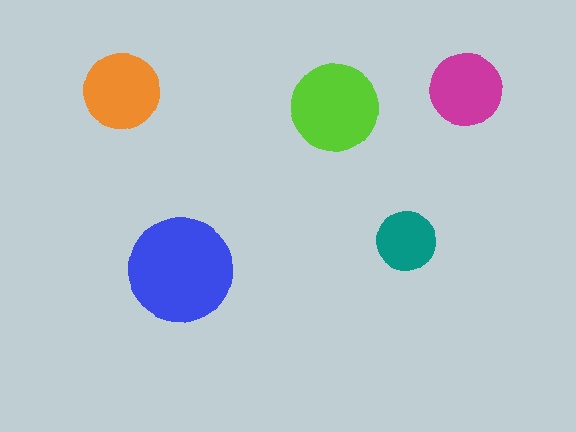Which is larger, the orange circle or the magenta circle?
The orange one.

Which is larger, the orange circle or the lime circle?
The lime one.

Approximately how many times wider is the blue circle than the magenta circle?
About 1.5 times wider.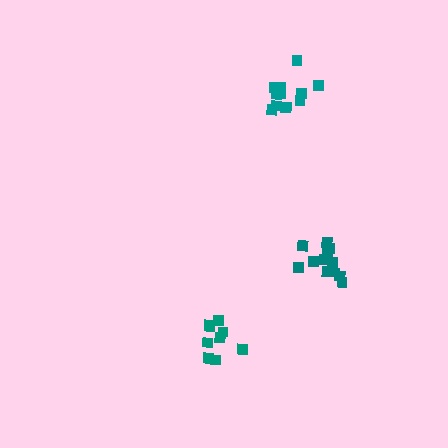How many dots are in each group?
Group 1: 9 dots, Group 2: 11 dots, Group 3: 12 dots (32 total).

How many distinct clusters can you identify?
There are 3 distinct clusters.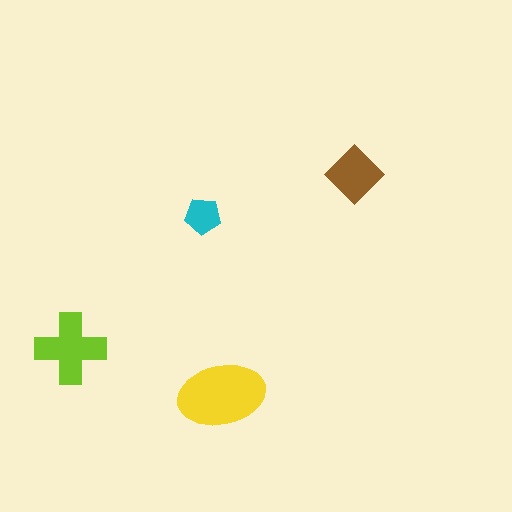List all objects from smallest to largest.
The cyan pentagon, the brown diamond, the lime cross, the yellow ellipse.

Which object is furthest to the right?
The brown diamond is rightmost.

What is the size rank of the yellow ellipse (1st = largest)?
1st.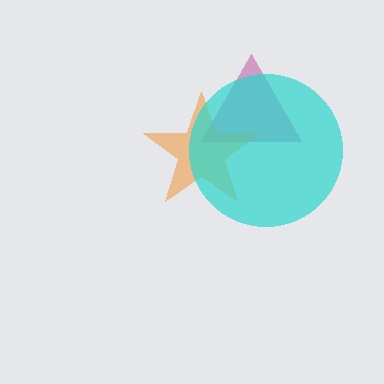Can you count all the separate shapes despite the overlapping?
Yes, there are 3 separate shapes.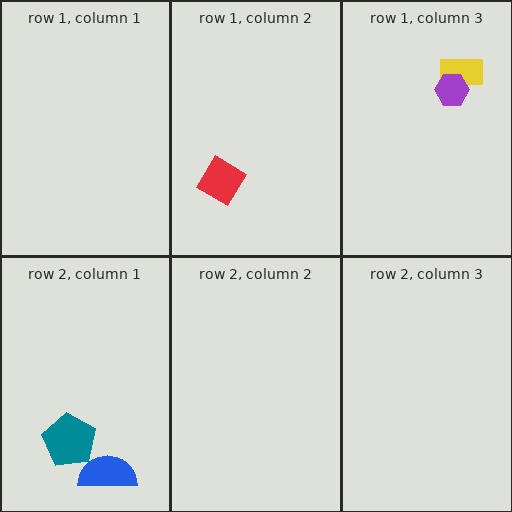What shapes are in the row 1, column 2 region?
The red diamond.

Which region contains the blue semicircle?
The row 2, column 1 region.